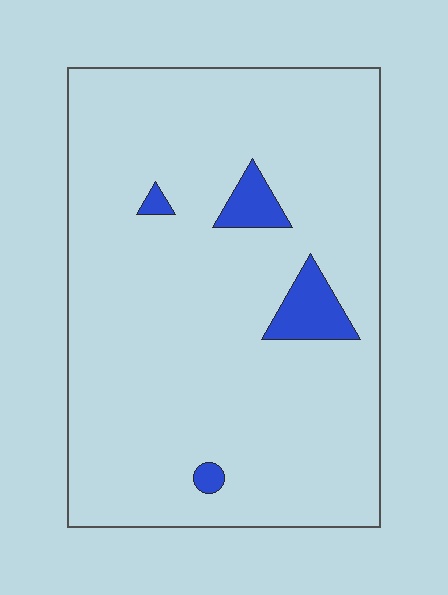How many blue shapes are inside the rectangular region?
4.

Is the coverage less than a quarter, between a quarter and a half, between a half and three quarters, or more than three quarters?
Less than a quarter.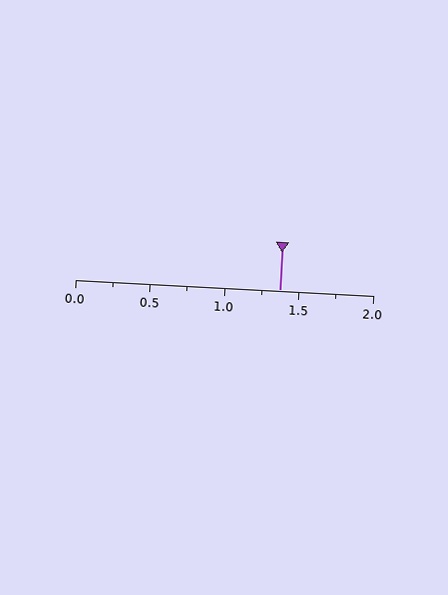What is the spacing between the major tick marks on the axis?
The major ticks are spaced 0.5 apart.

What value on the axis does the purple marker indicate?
The marker indicates approximately 1.38.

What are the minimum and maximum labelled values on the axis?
The axis runs from 0.0 to 2.0.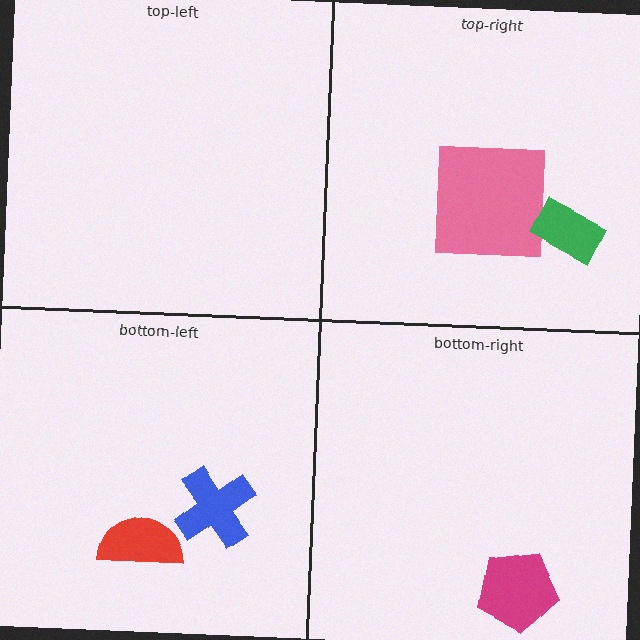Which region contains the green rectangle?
The top-right region.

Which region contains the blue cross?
The bottom-left region.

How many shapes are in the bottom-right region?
1.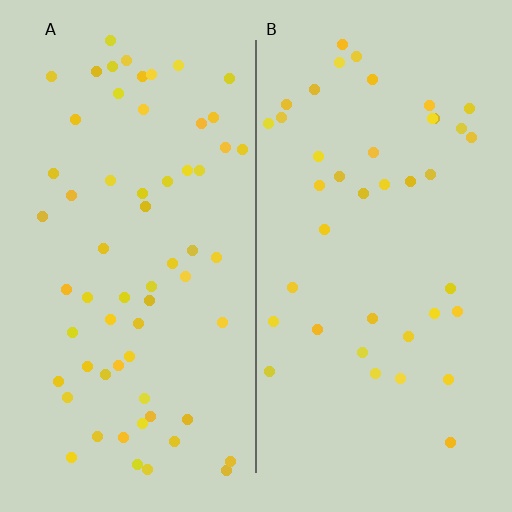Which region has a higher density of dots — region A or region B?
A (the left).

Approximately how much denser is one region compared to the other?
Approximately 1.5× — region A over region B.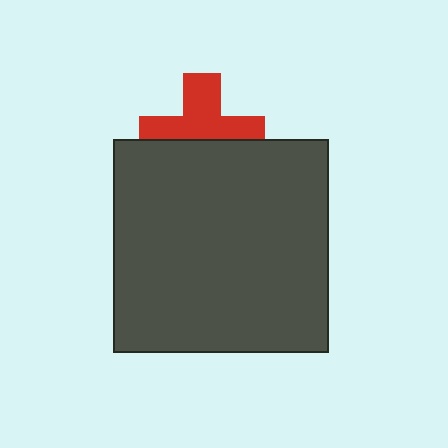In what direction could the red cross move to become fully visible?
The red cross could move up. That would shift it out from behind the dark gray rectangle entirely.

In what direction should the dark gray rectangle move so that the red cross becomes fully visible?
The dark gray rectangle should move down. That is the shortest direction to clear the overlap and leave the red cross fully visible.